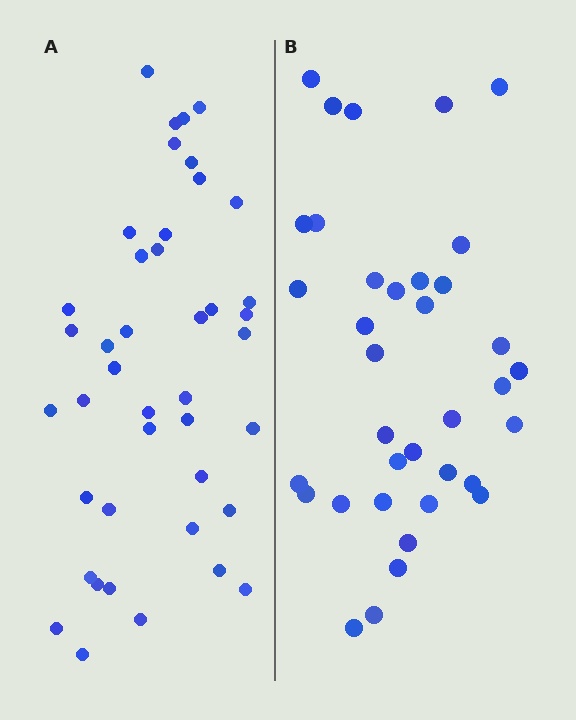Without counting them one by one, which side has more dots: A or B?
Region A (the left region) has more dots.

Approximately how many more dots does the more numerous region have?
Region A has about 6 more dots than region B.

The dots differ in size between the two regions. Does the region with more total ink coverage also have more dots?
No. Region B has more total ink coverage because its dots are larger, but region A actually contains more individual dots. Total area can be misleading — the number of items is what matters here.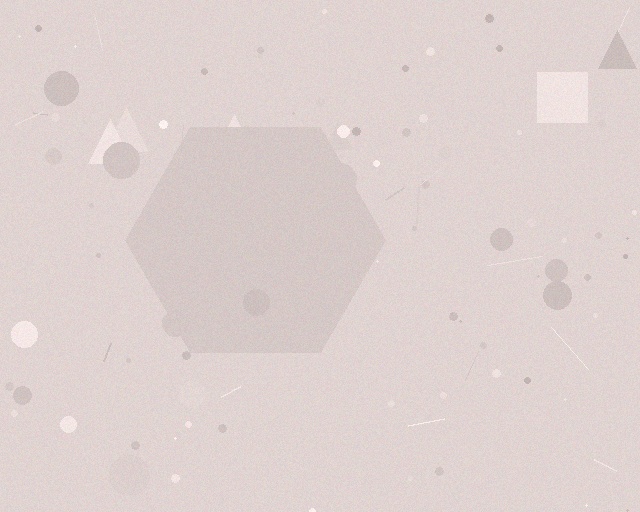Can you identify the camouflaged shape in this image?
The camouflaged shape is a hexagon.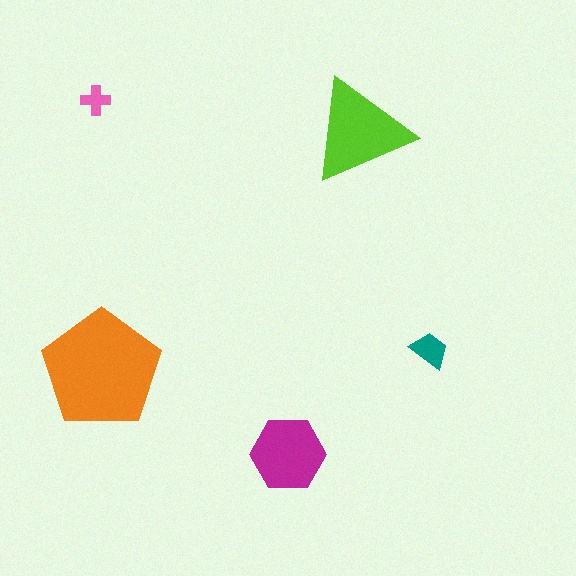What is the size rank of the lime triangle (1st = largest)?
2nd.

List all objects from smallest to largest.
The pink cross, the teal trapezoid, the magenta hexagon, the lime triangle, the orange pentagon.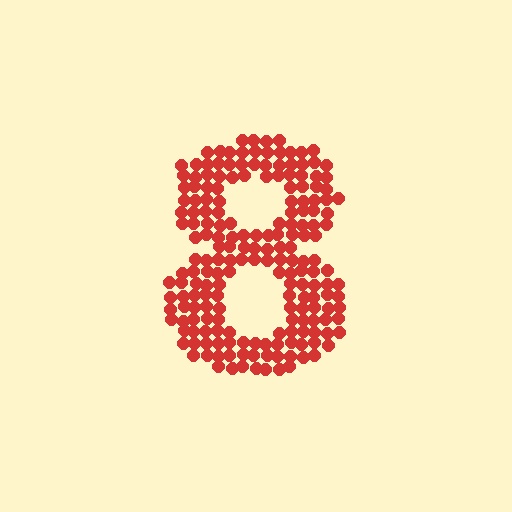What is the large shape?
The large shape is the digit 8.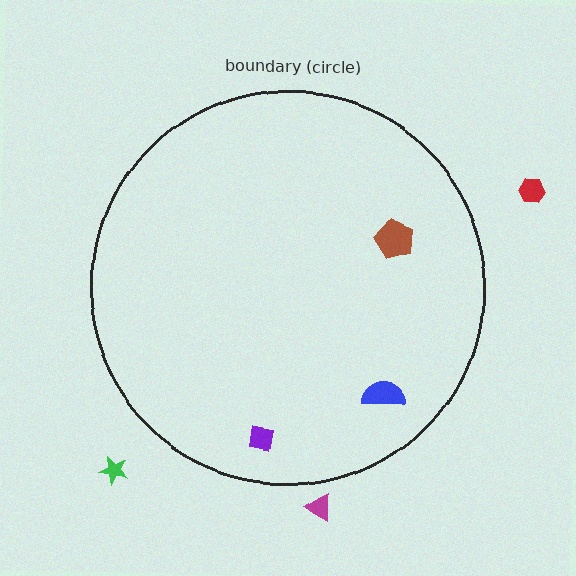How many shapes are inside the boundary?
3 inside, 3 outside.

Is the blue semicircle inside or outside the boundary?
Inside.